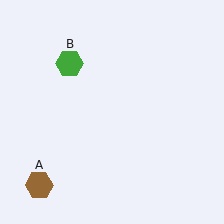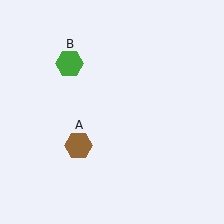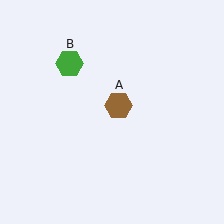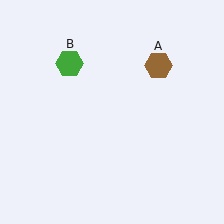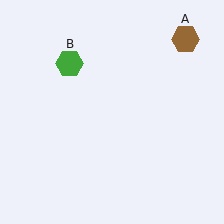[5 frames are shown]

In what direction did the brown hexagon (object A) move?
The brown hexagon (object A) moved up and to the right.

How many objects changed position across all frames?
1 object changed position: brown hexagon (object A).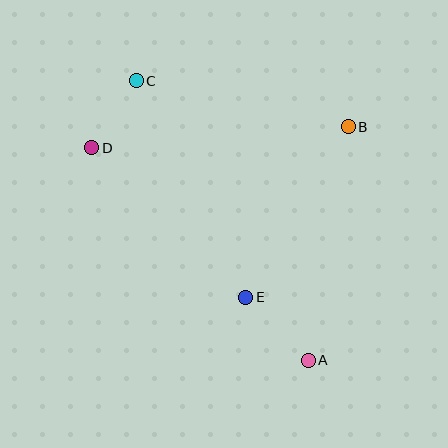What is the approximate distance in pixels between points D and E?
The distance between D and E is approximately 215 pixels.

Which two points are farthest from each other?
Points A and C are farthest from each other.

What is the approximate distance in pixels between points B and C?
The distance between B and C is approximately 217 pixels.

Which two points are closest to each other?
Points C and D are closest to each other.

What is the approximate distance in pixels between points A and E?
The distance between A and E is approximately 89 pixels.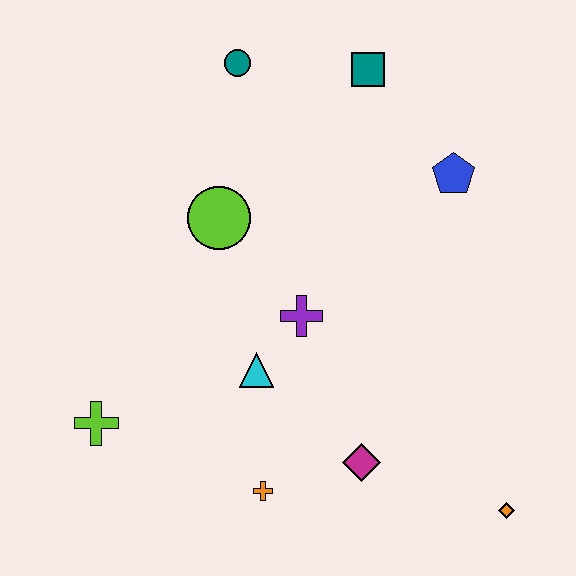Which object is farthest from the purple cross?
The orange diamond is farthest from the purple cross.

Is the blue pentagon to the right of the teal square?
Yes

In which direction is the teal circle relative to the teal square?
The teal circle is to the left of the teal square.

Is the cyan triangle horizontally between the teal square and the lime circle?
Yes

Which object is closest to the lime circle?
The purple cross is closest to the lime circle.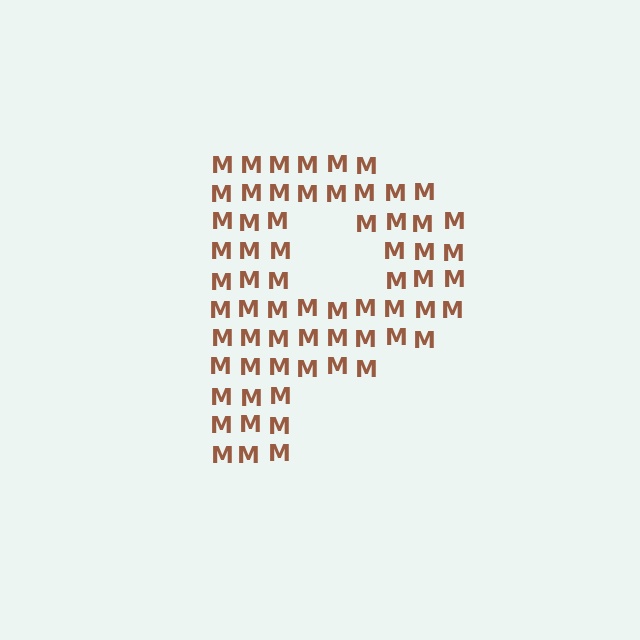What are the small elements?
The small elements are letter M's.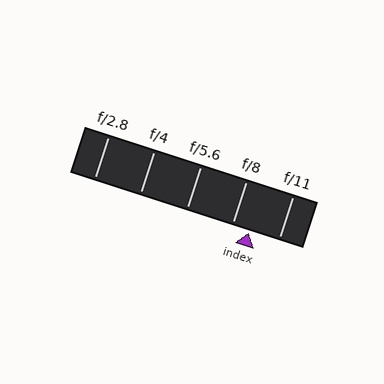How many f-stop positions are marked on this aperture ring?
There are 5 f-stop positions marked.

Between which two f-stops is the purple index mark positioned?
The index mark is between f/8 and f/11.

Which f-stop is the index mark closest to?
The index mark is closest to f/8.